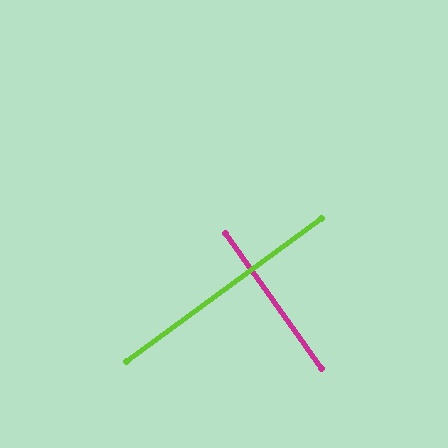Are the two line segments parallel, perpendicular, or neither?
Perpendicular — they meet at approximately 89°.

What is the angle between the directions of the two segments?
Approximately 89 degrees.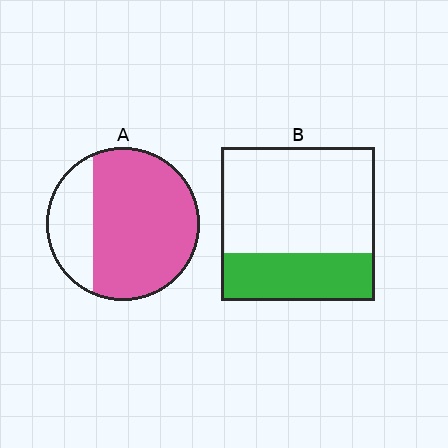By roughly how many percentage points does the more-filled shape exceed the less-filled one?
By roughly 45 percentage points (A over B).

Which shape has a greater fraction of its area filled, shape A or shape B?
Shape A.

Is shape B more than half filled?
No.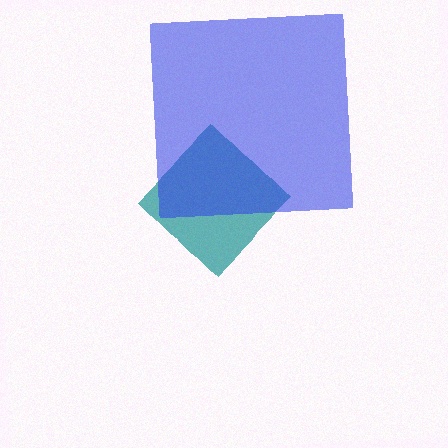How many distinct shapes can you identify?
There are 2 distinct shapes: a teal diamond, a blue square.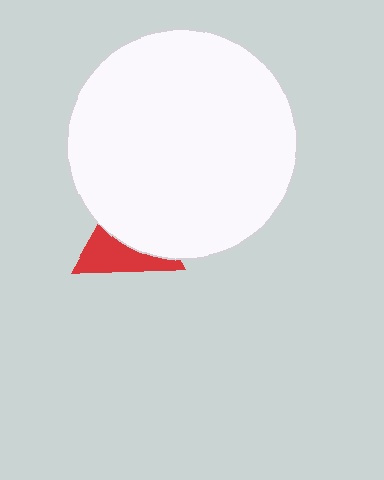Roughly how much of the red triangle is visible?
A small part of it is visible (roughly 44%).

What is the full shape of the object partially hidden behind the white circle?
The partially hidden object is a red triangle.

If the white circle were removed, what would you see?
You would see the complete red triangle.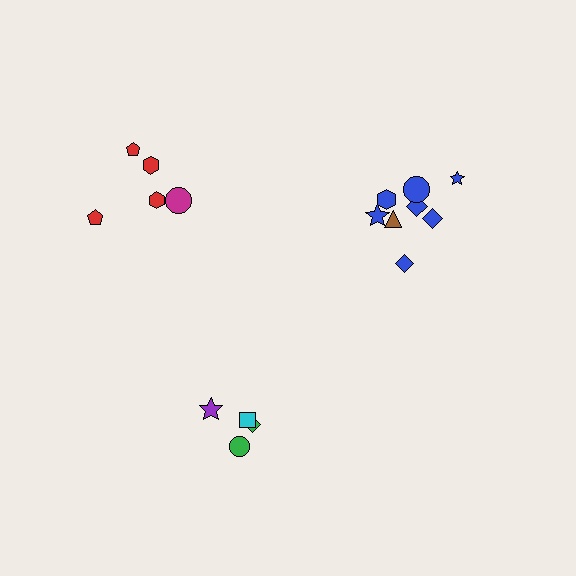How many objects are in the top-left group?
There are 5 objects.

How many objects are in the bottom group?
There are 4 objects.